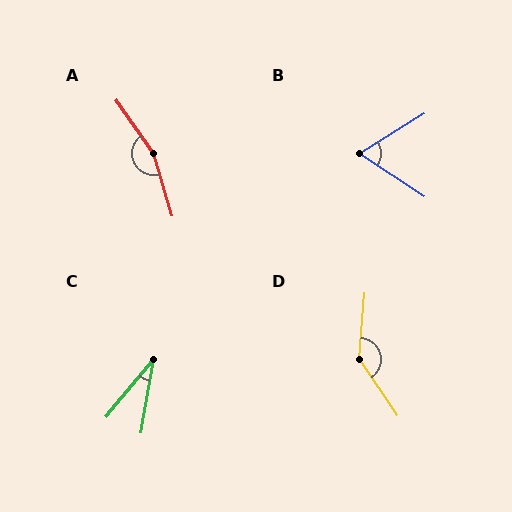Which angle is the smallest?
C, at approximately 30 degrees.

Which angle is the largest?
A, at approximately 161 degrees.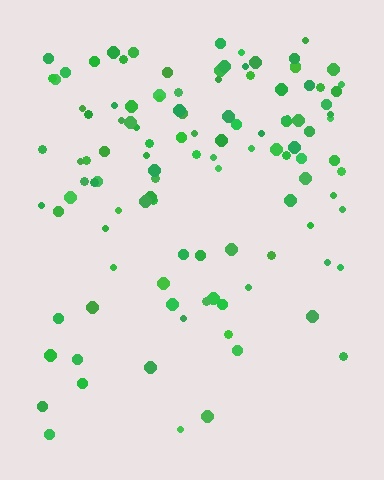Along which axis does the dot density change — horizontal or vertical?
Vertical.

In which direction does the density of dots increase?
From bottom to top, with the top side densest.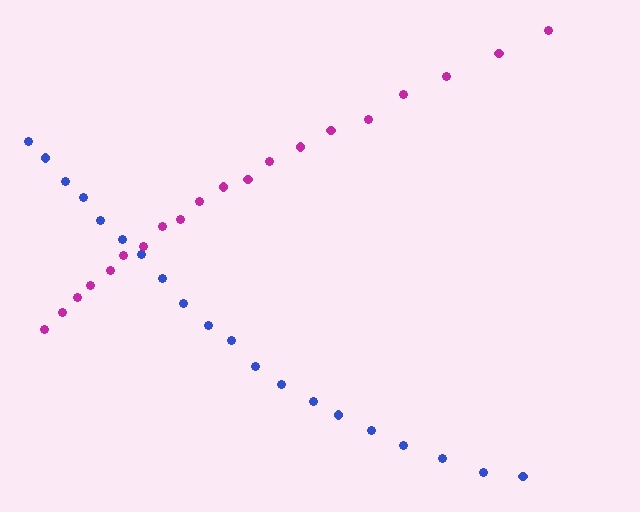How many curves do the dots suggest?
There are 2 distinct paths.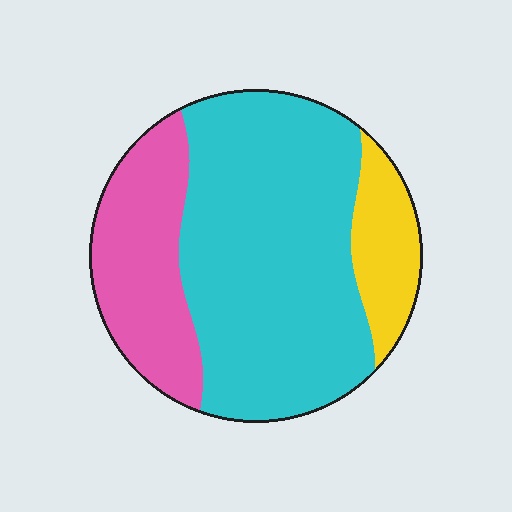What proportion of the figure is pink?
Pink takes up about one quarter (1/4) of the figure.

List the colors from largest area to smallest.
From largest to smallest: cyan, pink, yellow.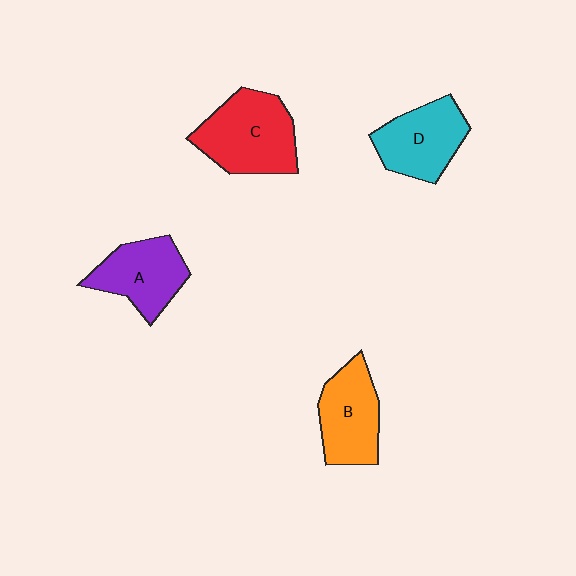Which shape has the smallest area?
Shape A (purple).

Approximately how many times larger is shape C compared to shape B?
Approximately 1.3 times.